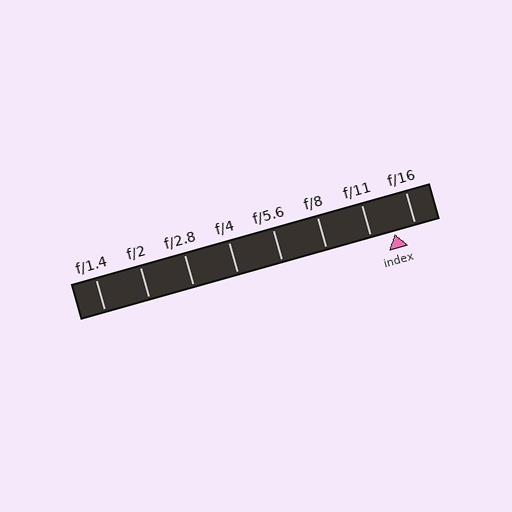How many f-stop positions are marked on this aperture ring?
There are 8 f-stop positions marked.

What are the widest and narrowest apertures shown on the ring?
The widest aperture shown is f/1.4 and the narrowest is f/16.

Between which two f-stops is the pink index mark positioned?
The index mark is between f/11 and f/16.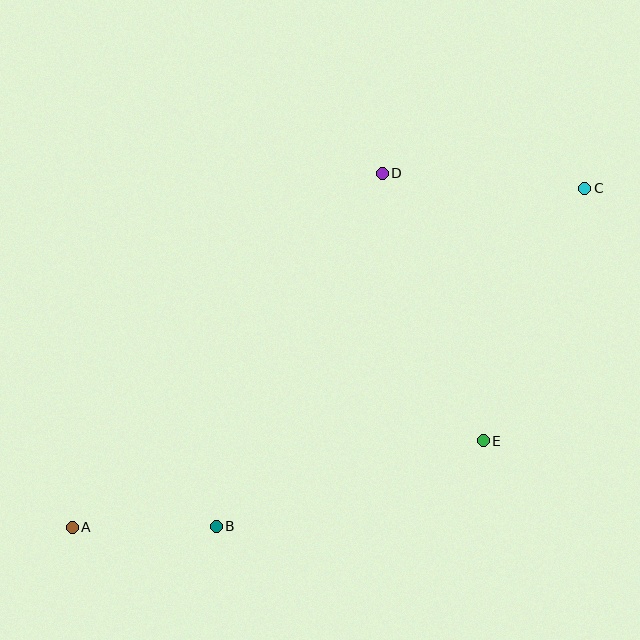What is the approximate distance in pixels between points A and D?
The distance between A and D is approximately 470 pixels.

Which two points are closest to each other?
Points A and B are closest to each other.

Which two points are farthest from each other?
Points A and C are farthest from each other.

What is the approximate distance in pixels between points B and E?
The distance between B and E is approximately 280 pixels.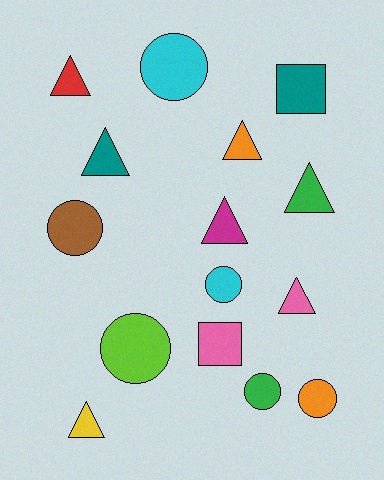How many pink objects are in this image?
There are 2 pink objects.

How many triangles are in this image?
There are 7 triangles.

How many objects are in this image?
There are 15 objects.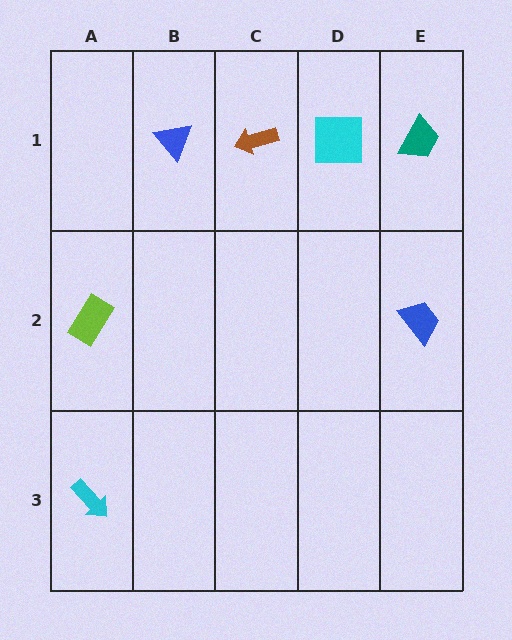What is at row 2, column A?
A lime rectangle.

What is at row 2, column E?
A blue trapezoid.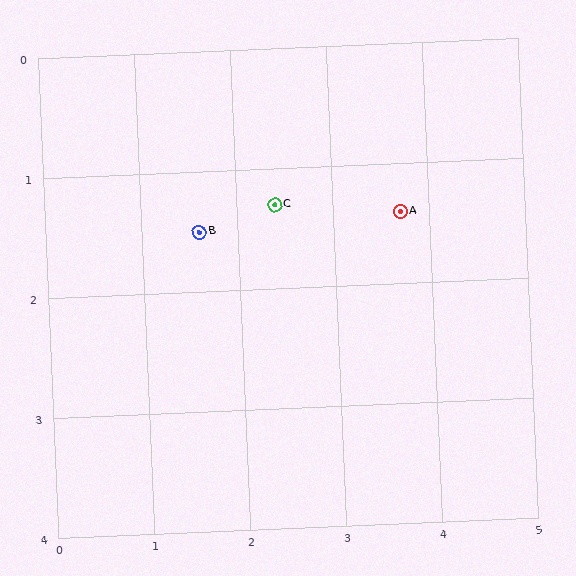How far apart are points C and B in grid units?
Points C and B are about 0.8 grid units apart.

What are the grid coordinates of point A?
Point A is at approximately (3.7, 1.4).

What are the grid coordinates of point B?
Point B is at approximately (1.6, 1.5).